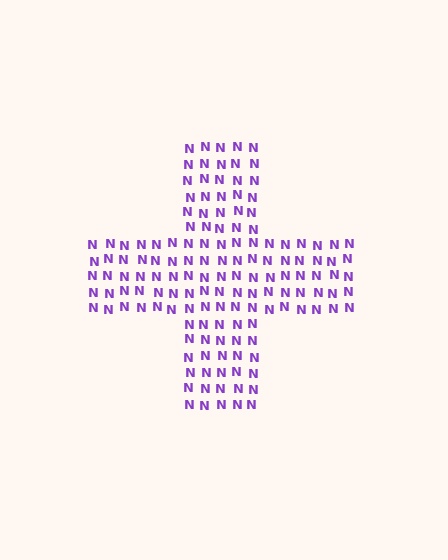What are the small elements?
The small elements are letter N's.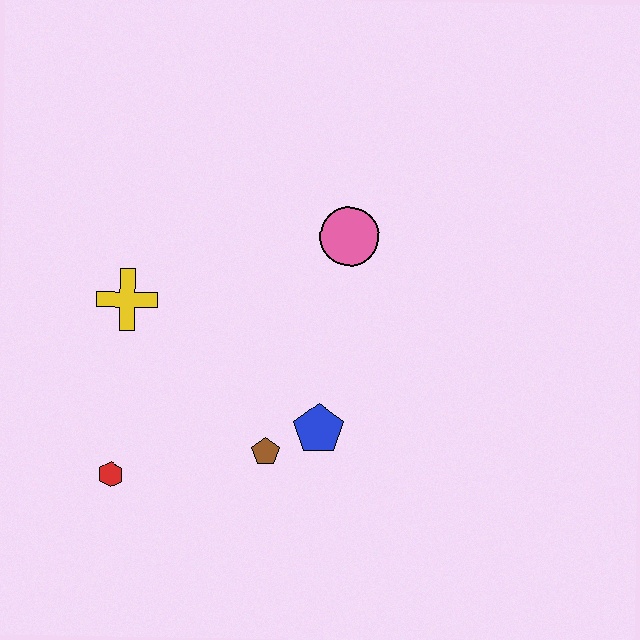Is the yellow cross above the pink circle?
No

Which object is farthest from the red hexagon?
The pink circle is farthest from the red hexagon.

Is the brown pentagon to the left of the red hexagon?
No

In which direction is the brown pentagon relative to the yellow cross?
The brown pentagon is below the yellow cross.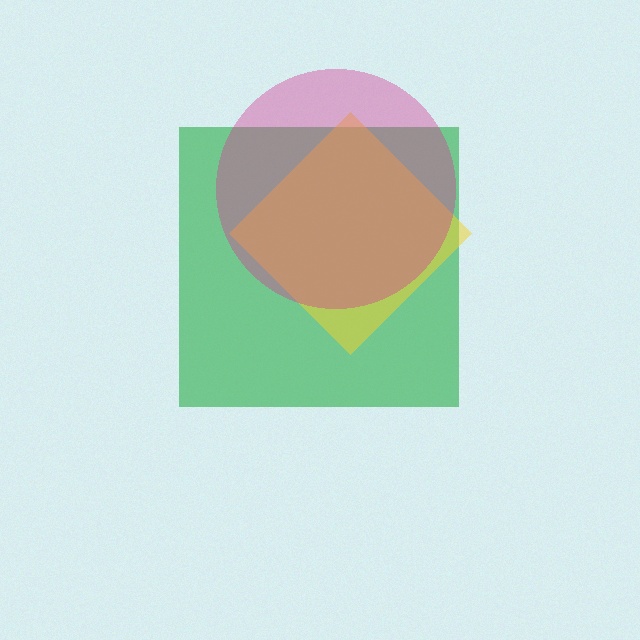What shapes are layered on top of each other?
The layered shapes are: a green square, a yellow diamond, a magenta circle.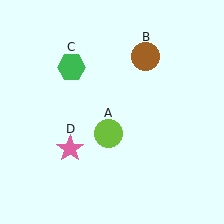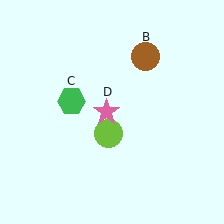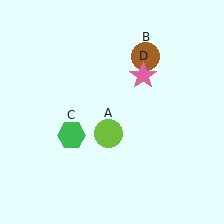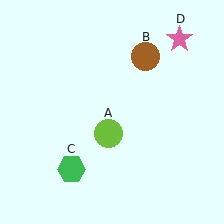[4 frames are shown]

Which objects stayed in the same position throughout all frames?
Lime circle (object A) and brown circle (object B) remained stationary.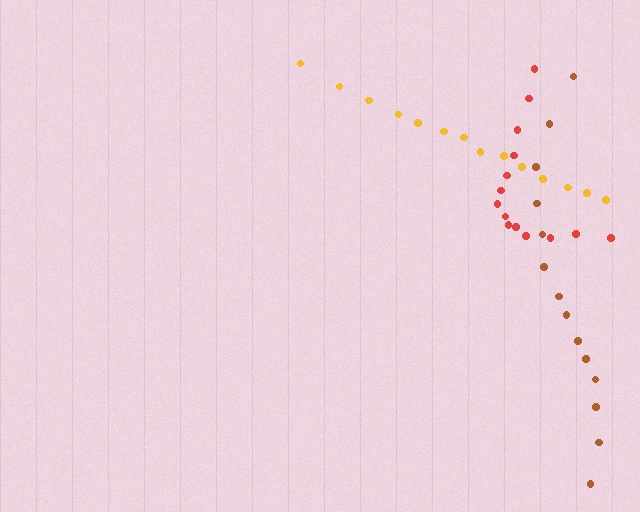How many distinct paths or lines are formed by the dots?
There are 3 distinct paths.